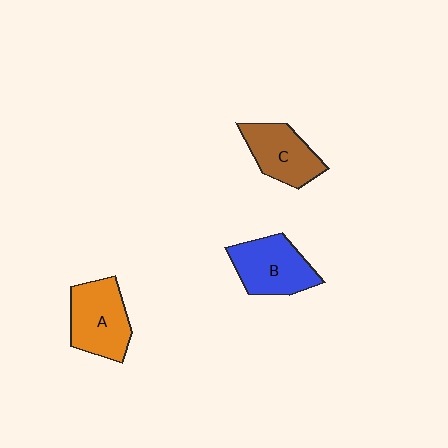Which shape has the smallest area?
Shape C (brown).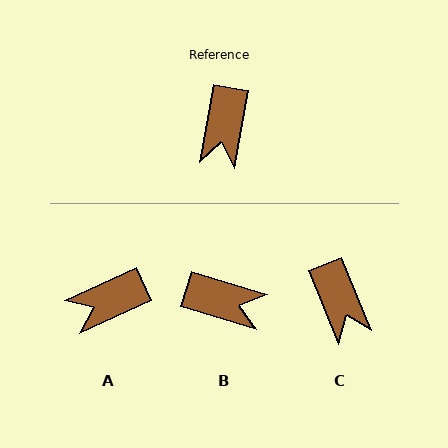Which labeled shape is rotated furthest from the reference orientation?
B, about 83 degrees away.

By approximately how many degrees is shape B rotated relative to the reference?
Approximately 83 degrees counter-clockwise.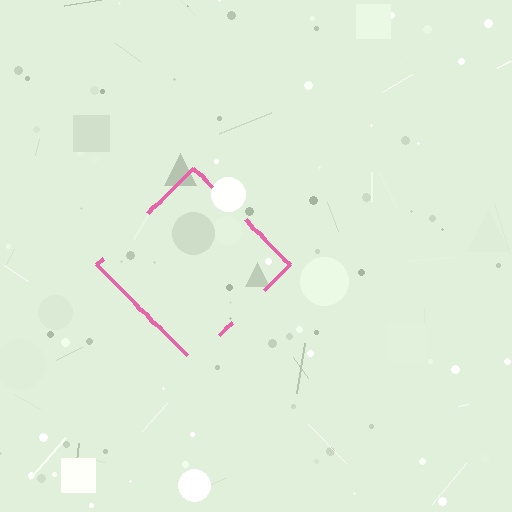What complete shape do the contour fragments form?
The contour fragments form a diamond.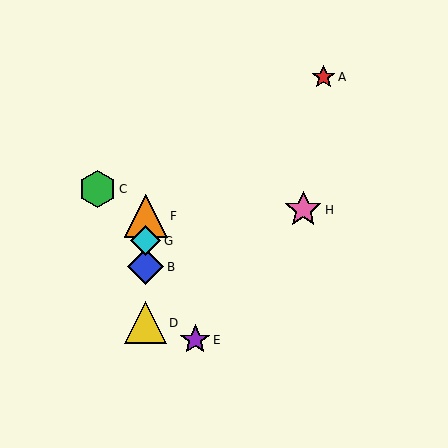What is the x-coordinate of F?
Object F is at x≈146.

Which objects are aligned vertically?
Objects B, D, F, G are aligned vertically.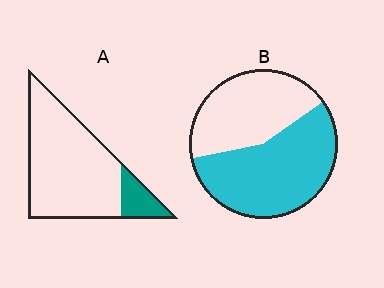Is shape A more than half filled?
No.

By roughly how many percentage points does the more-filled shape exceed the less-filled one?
By roughly 40 percentage points (B over A).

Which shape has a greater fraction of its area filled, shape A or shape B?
Shape B.